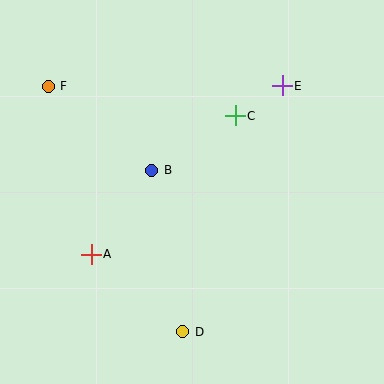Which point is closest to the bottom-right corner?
Point D is closest to the bottom-right corner.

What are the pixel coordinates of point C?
Point C is at (235, 116).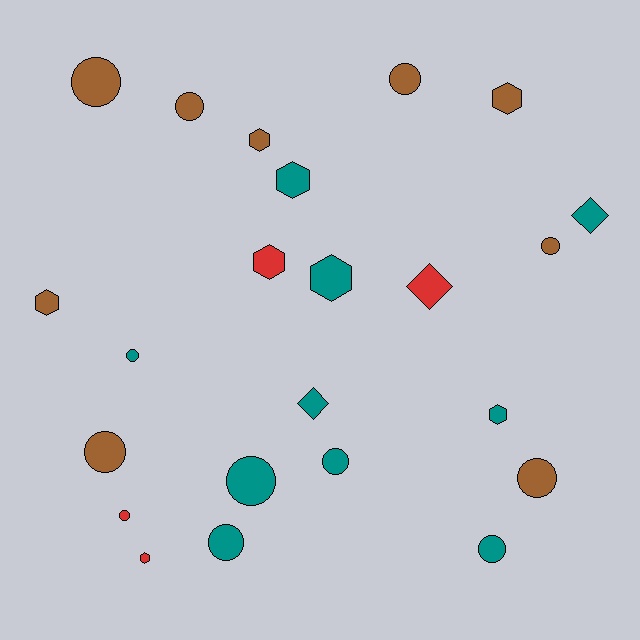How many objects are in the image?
There are 23 objects.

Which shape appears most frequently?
Circle, with 12 objects.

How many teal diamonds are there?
There are 2 teal diamonds.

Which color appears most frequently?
Teal, with 10 objects.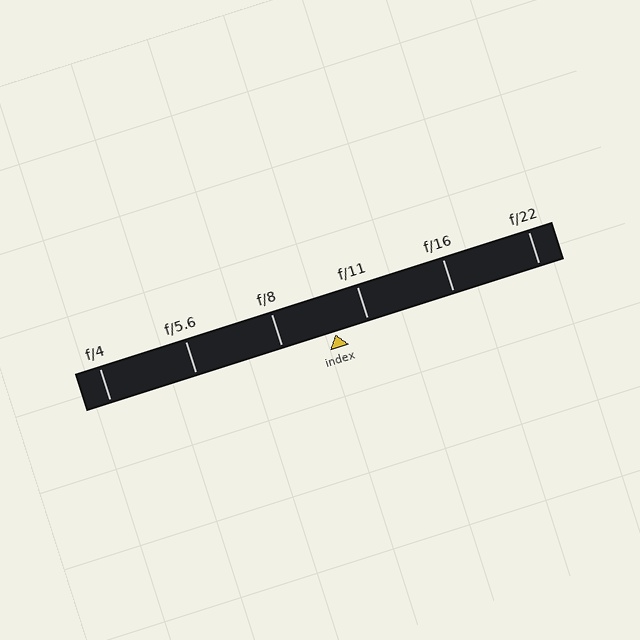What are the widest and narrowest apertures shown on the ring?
The widest aperture shown is f/4 and the narrowest is f/22.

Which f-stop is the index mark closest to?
The index mark is closest to f/11.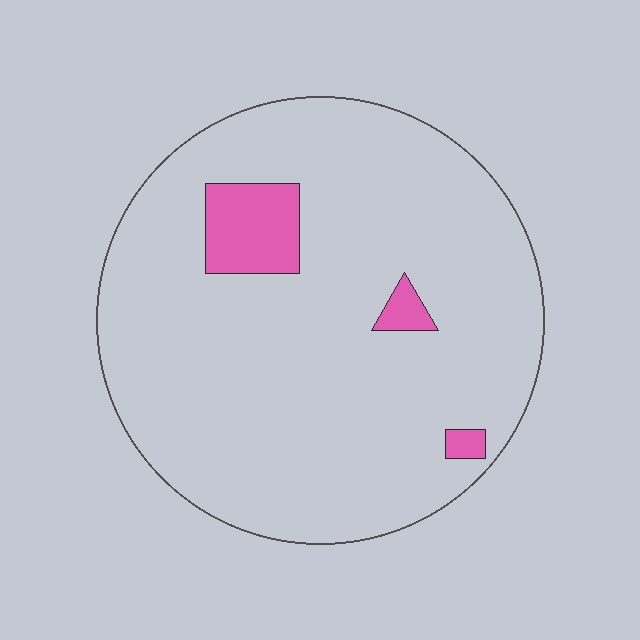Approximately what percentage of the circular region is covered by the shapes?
Approximately 10%.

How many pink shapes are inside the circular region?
3.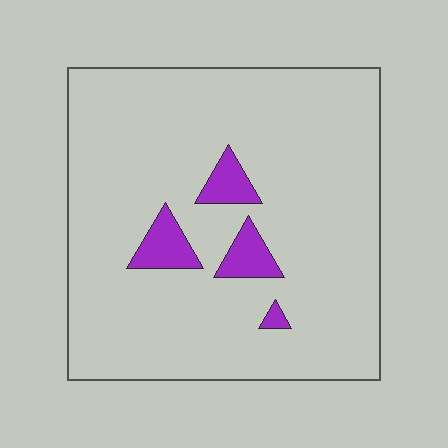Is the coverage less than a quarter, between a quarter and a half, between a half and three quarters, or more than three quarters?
Less than a quarter.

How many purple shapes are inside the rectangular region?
4.